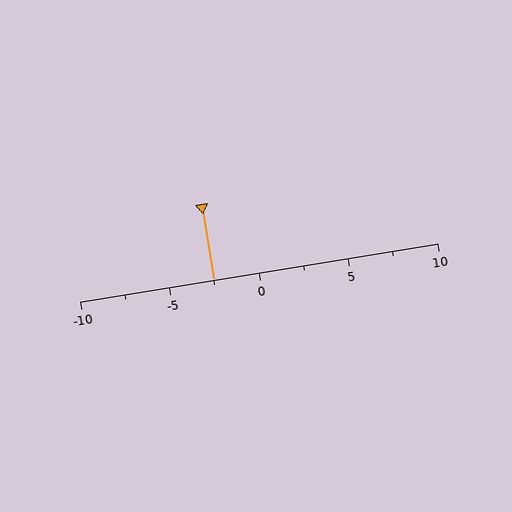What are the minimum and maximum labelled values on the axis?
The axis runs from -10 to 10.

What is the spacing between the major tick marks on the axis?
The major ticks are spaced 5 apart.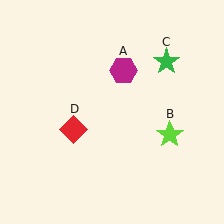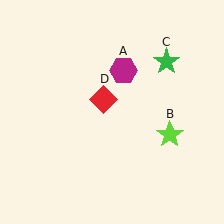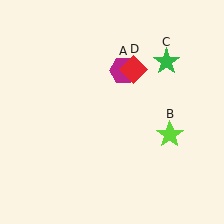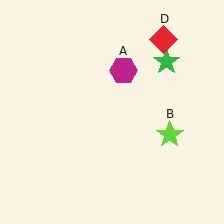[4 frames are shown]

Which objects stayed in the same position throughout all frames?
Magenta hexagon (object A) and lime star (object B) and green star (object C) remained stationary.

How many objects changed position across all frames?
1 object changed position: red diamond (object D).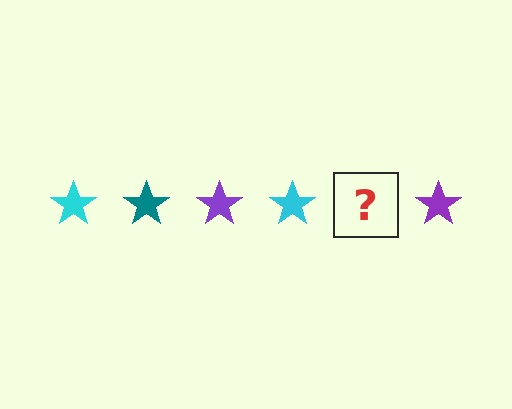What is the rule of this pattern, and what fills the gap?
The rule is that the pattern cycles through cyan, teal, purple stars. The gap should be filled with a teal star.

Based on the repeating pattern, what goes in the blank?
The blank should be a teal star.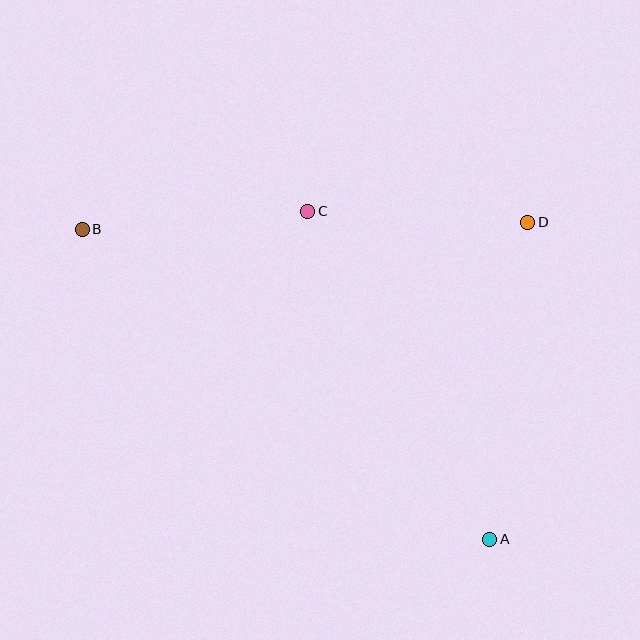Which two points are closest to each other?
Points C and D are closest to each other.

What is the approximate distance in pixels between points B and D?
The distance between B and D is approximately 446 pixels.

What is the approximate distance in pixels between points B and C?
The distance between B and C is approximately 226 pixels.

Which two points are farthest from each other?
Points A and B are farthest from each other.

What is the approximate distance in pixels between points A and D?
The distance between A and D is approximately 319 pixels.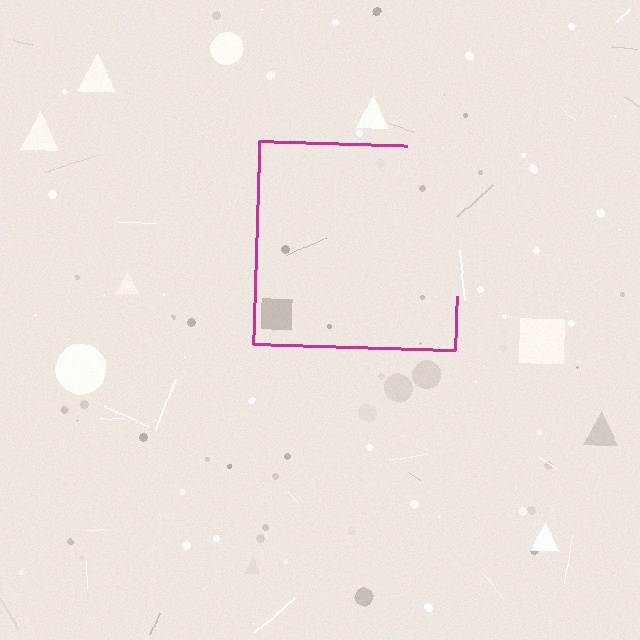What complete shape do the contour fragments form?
The contour fragments form a square.